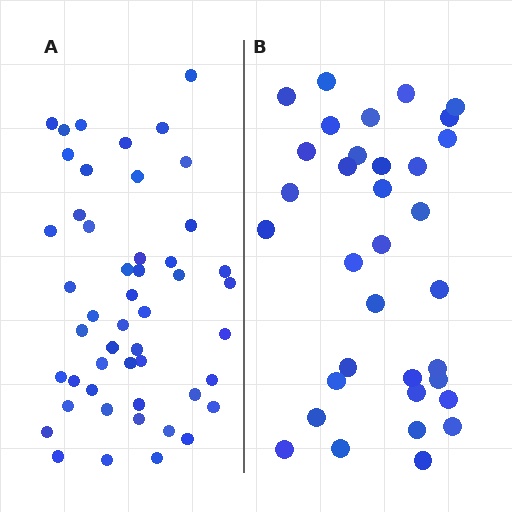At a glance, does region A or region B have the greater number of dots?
Region A (the left region) has more dots.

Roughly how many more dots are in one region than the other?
Region A has approximately 15 more dots than region B.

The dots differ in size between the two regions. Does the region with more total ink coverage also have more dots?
No. Region B has more total ink coverage because its dots are larger, but region A actually contains more individual dots. Total area can be misleading — the number of items is what matters here.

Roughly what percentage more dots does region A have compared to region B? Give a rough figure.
About 45% more.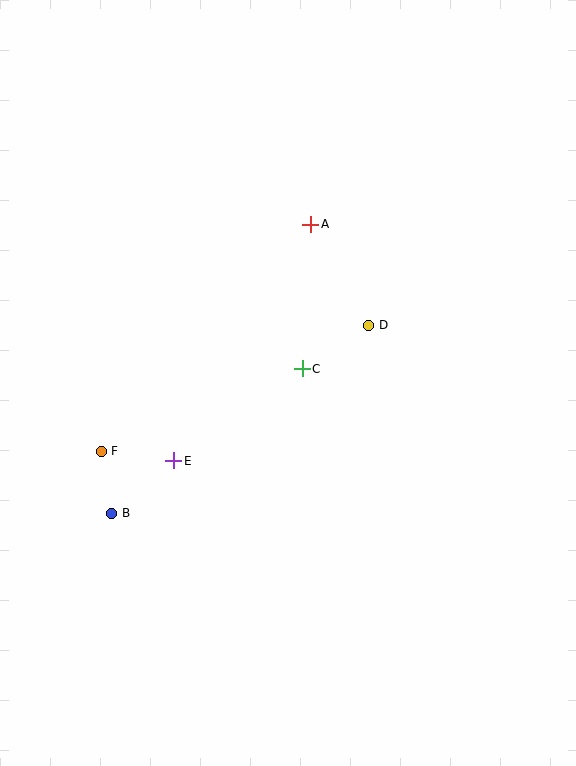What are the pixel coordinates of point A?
Point A is at (311, 224).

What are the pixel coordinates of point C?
Point C is at (302, 369).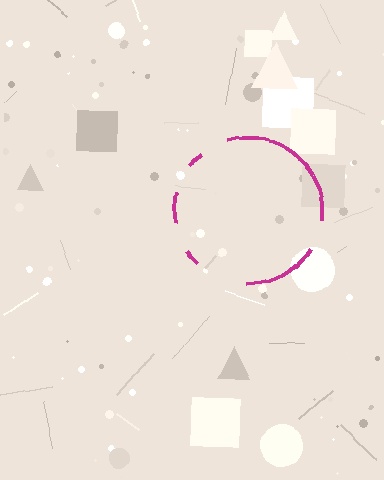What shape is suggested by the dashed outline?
The dashed outline suggests a circle.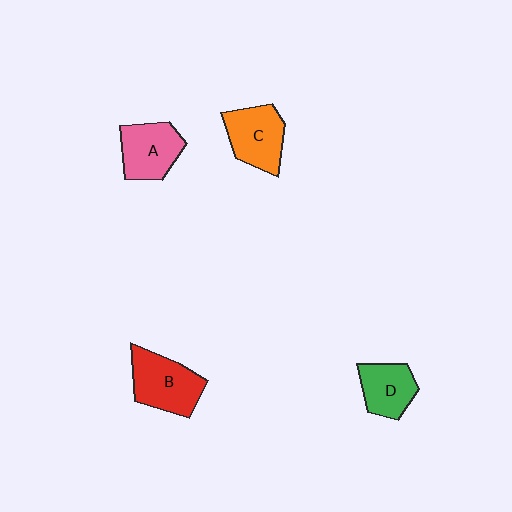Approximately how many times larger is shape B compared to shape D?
Approximately 1.4 times.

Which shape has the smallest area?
Shape D (green).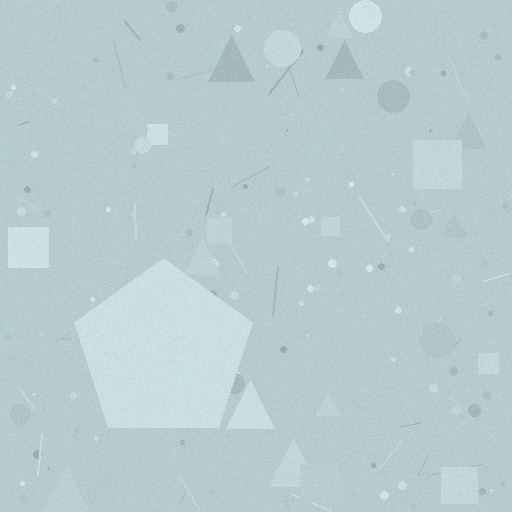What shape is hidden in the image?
A pentagon is hidden in the image.